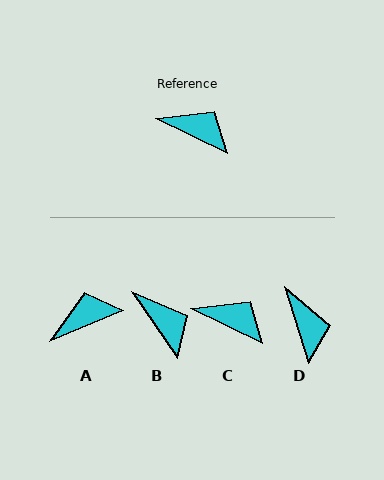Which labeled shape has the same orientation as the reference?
C.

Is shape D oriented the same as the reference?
No, it is off by about 47 degrees.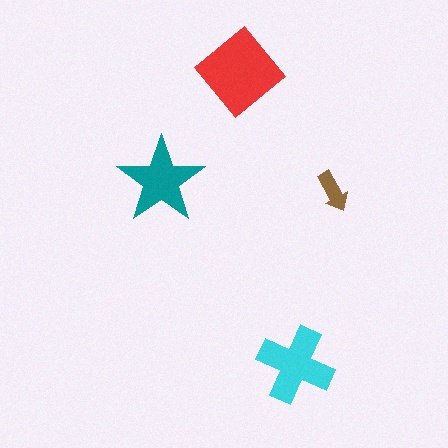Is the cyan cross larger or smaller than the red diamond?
Smaller.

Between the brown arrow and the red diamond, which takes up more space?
The red diamond.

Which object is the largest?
The red diamond.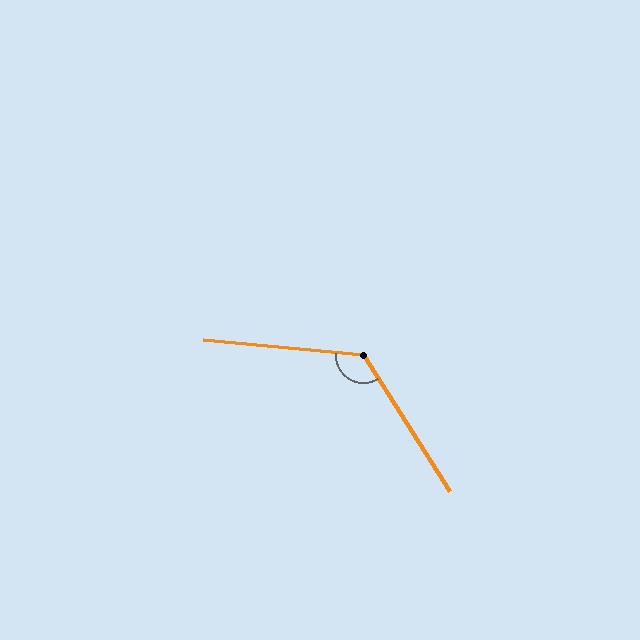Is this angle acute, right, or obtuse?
It is obtuse.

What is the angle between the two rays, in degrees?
Approximately 128 degrees.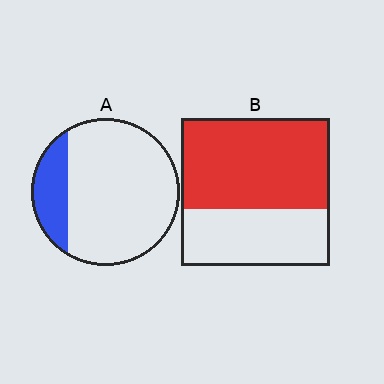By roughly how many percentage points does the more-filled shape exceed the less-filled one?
By roughly 40 percentage points (B over A).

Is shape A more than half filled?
No.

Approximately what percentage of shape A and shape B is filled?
A is approximately 20% and B is approximately 60%.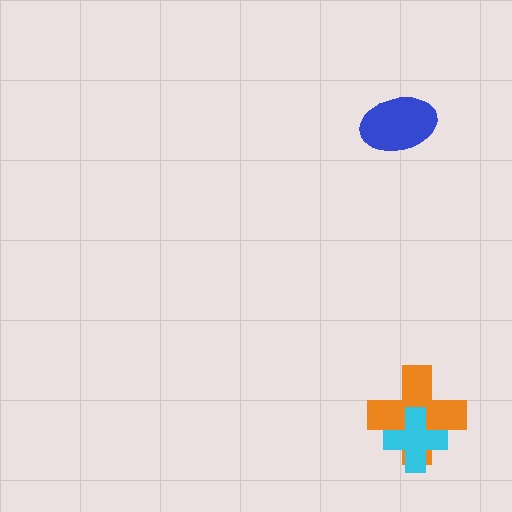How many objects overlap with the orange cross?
1 object overlaps with the orange cross.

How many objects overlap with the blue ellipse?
0 objects overlap with the blue ellipse.